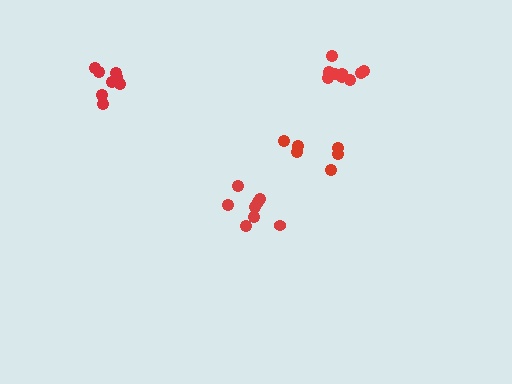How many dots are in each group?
Group 1: 9 dots, Group 2: 6 dots, Group 3: 9 dots, Group 4: 8 dots (32 total).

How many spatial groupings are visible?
There are 4 spatial groupings.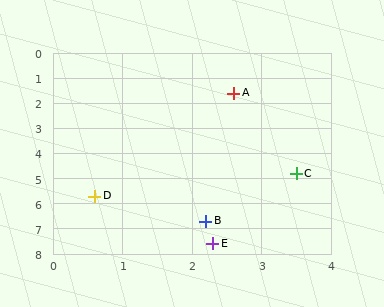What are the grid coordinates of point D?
Point D is at approximately (0.6, 5.7).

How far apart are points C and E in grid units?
Points C and E are about 3.0 grid units apart.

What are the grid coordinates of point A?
Point A is at approximately (2.6, 1.6).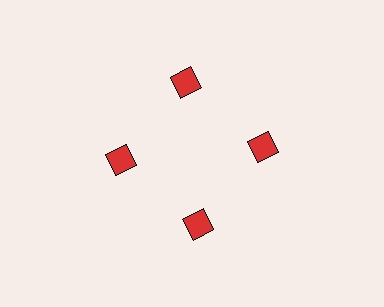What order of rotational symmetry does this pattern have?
This pattern has 4-fold rotational symmetry.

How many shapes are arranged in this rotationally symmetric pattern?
There are 4 shapes, arranged in 4 groups of 1.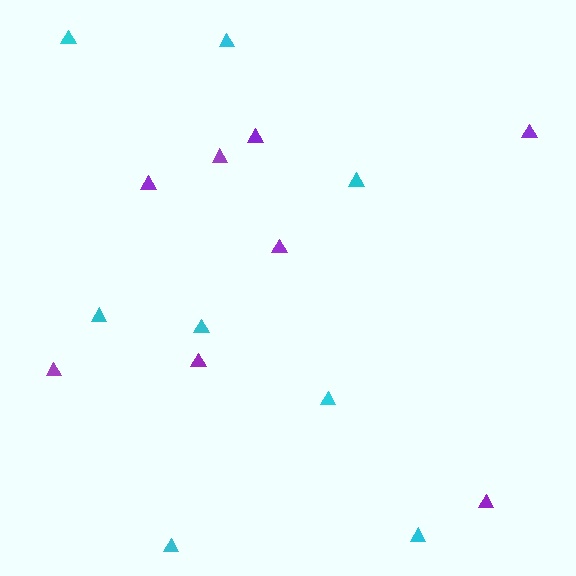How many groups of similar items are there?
There are 2 groups: one group of cyan triangles (8) and one group of purple triangles (8).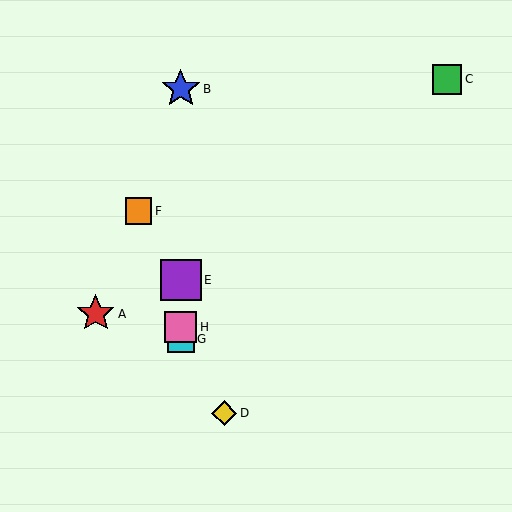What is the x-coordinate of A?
Object A is at x≈96.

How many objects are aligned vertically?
4 objects (B, E, G, H) are aligned vertically.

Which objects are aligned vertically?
Objects B, E, G, H are aligned vertically.